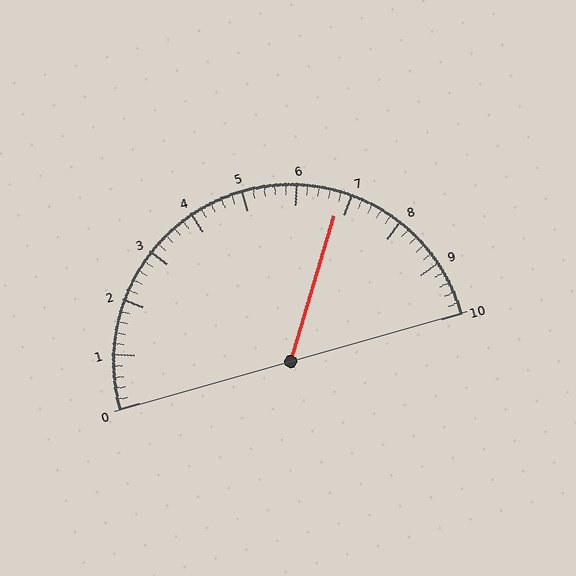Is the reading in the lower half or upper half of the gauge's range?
The reading is in the upper half of the range (0 to 10).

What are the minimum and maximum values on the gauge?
The gauge ranges from 0 to 10.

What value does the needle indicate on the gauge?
The needle indicates approximately 6.8.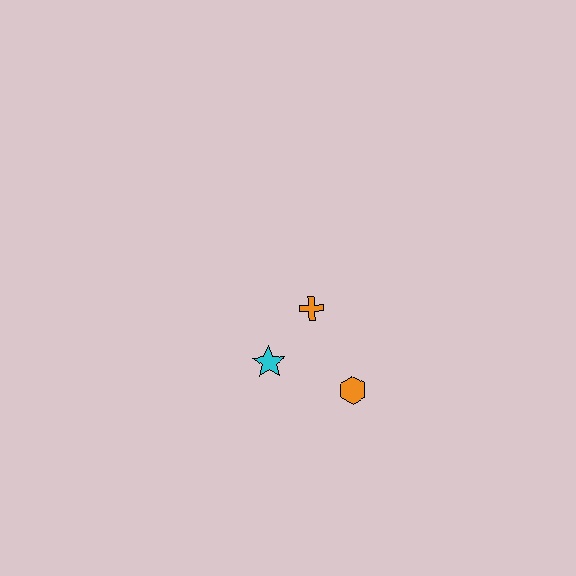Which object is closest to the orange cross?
The cyan star is closest to the orange cross.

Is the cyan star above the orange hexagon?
Yes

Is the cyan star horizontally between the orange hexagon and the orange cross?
No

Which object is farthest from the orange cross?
The orange hexagon is farthest from the orange cross.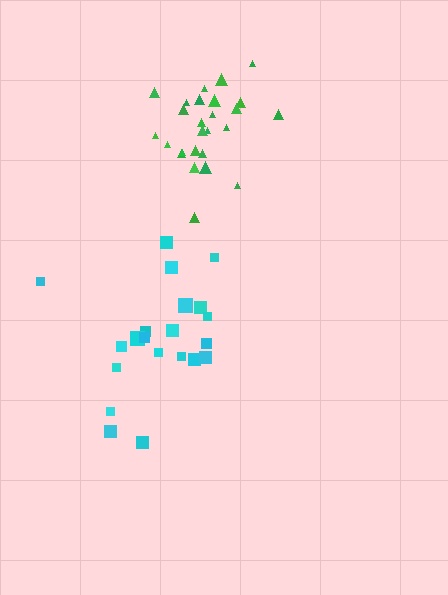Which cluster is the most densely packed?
Green.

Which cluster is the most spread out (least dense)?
Cyan.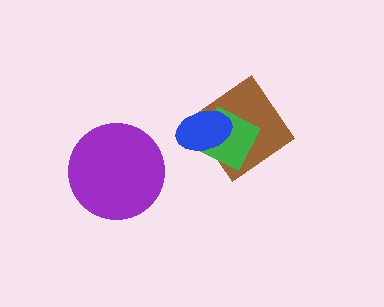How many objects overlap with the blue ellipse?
2 objects overlap with the blue ellipse.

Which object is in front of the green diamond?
The blue ellipse is in front of the green diamond.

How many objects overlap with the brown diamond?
2 objects overlap with the brown diamond.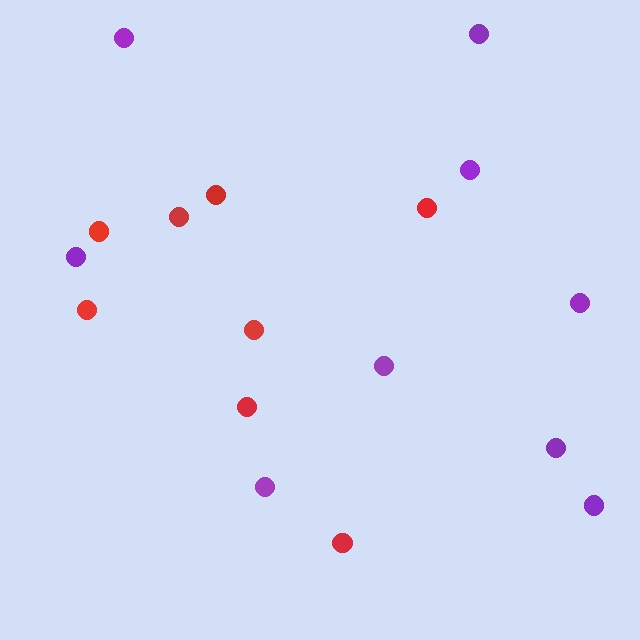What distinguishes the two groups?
There are 2 groups: one group of red circles (8) and one group of purple circles (9).